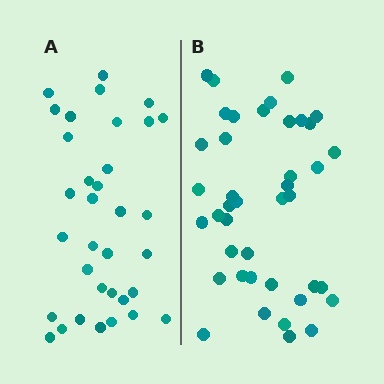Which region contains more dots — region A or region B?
Region B (the right region) has more dots.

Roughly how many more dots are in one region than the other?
Region B has roughly 8 or so more dots than region A.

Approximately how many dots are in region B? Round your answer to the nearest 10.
About 40 dots. (The exact count is 41, which rounds to 40.)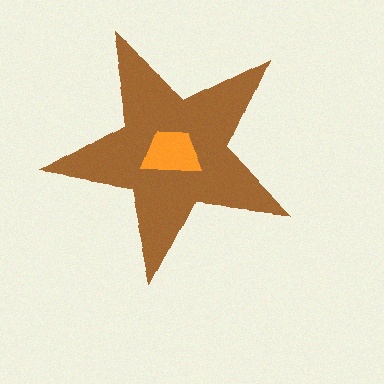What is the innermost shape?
The orange trapezoid.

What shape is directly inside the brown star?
The orange trapezoid.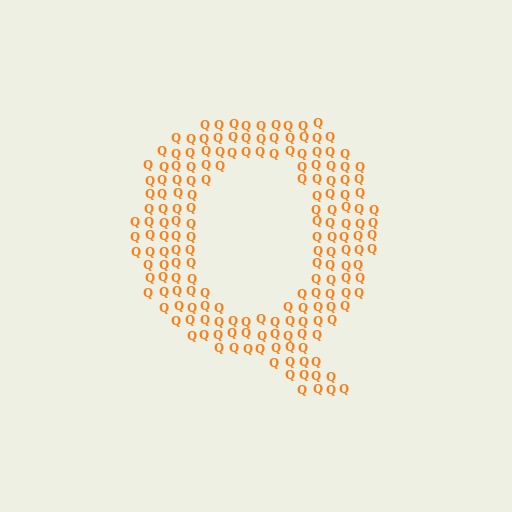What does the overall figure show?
The overall figure shows the letter Q.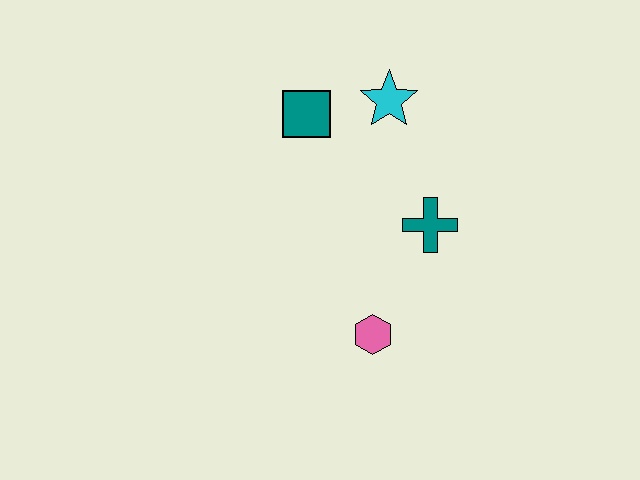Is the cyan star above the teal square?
Yes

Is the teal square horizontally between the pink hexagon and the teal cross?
No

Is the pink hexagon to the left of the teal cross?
Yes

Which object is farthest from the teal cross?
The teal square is farthest from the teal cross.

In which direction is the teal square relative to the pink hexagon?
The teal square is above the pink hexagon.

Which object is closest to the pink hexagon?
The teal cross is closest to the pink hexagon.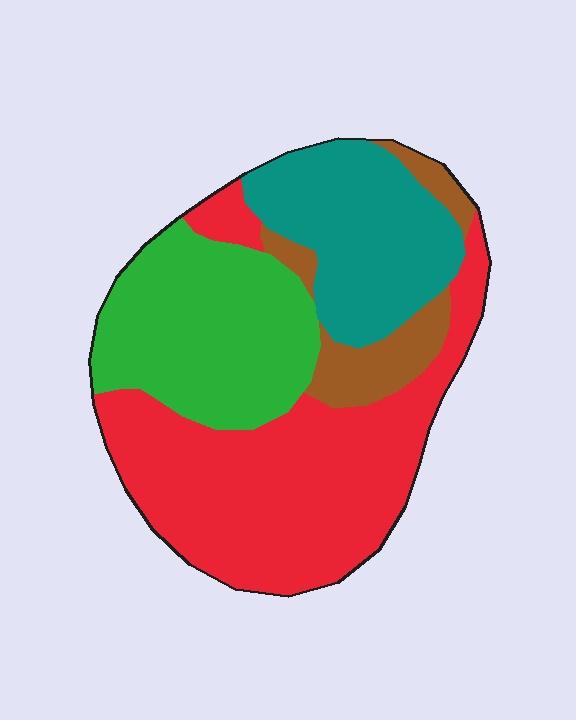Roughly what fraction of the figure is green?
Green takes up about one quarter (1/4) of the figure.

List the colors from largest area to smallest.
From largest to smallest: red, green, teal, brown.